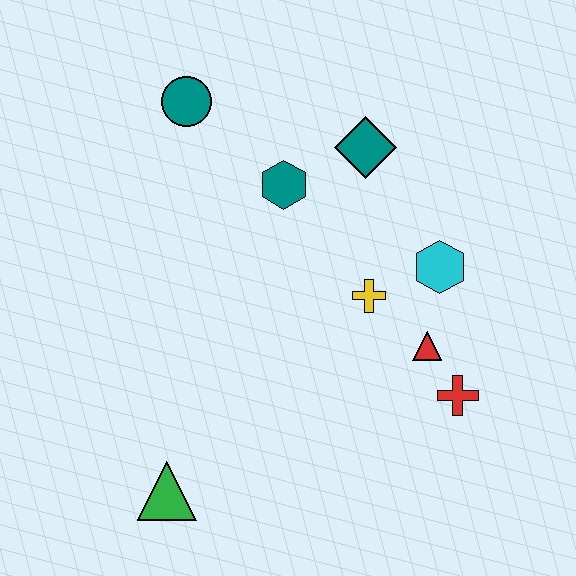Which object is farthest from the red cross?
The teal circle is farthest from the red cross.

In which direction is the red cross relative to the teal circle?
The red cross is below the teal circle.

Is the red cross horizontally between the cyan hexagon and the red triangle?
No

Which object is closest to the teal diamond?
The teal hexagon is closest to the teal diamond.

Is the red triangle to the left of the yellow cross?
No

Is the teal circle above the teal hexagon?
Yes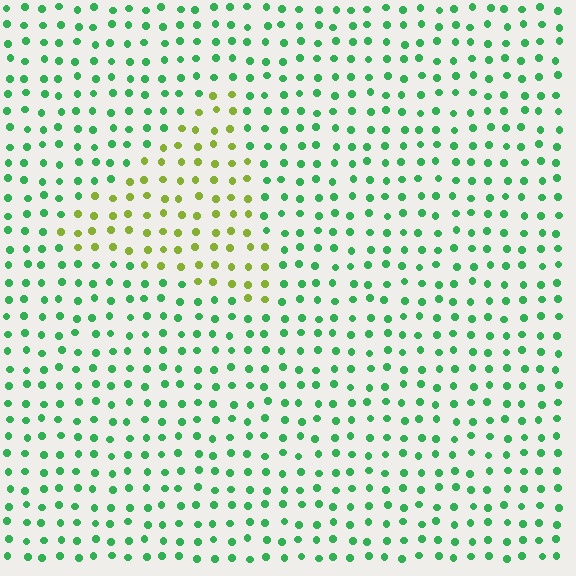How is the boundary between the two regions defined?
The boundary is defined purely by a slight shift in hue (about 55 degrees). Spacing, size, and orientation are identical on both sides.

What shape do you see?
I see a triangle.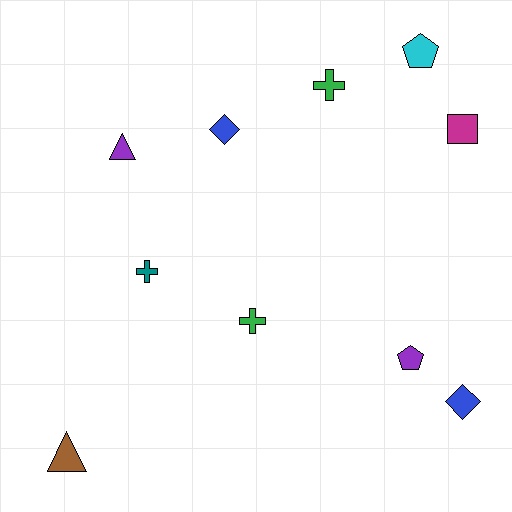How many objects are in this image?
There are 10 objects.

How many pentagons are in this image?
There are 2 pentagons.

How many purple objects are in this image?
There are 2 purple objects.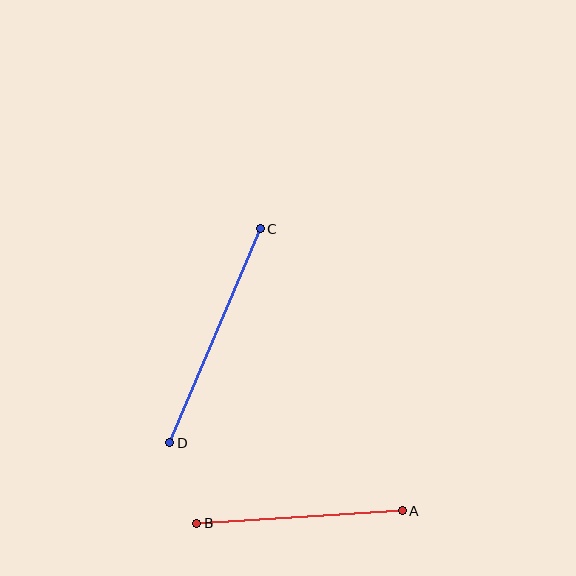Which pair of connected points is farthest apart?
Points C and D are farthest apart.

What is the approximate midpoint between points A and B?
The midpoint is at approximately (299, 517) pixels.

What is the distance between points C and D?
The distance is approximately 233 pixels.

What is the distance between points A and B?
The distance is approximately 206 pixels.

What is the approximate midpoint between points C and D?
The midpoint is at approximately (215, 336) pixels.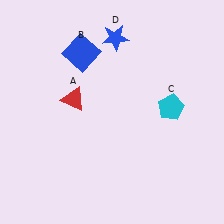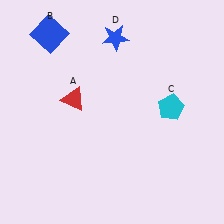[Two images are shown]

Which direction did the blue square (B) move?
The blue square (B) moved left.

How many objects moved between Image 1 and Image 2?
1 object moved between the two images.